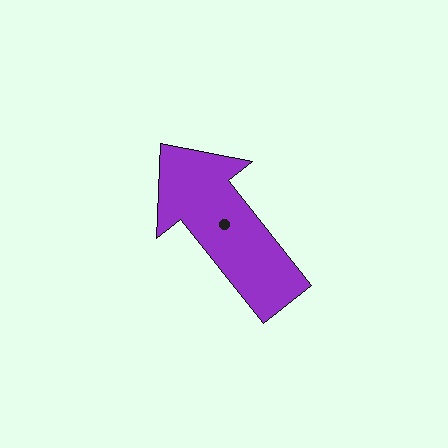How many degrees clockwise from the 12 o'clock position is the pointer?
Approximately 322 degrees.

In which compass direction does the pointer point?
Northwest.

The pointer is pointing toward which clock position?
Roughly 11 o'clock.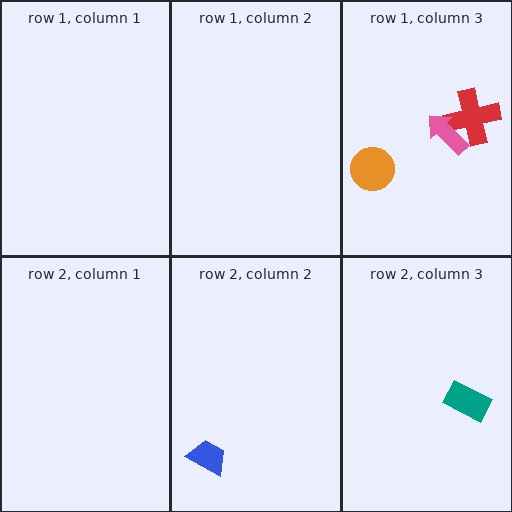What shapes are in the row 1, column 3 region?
The orange circle, the red cross, the pink arrow.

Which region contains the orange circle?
The row 1, column 3 region.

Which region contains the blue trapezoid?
The row 2, column 2 region.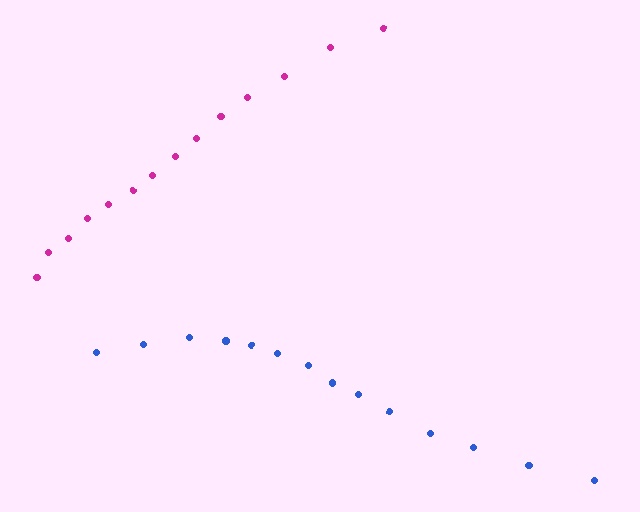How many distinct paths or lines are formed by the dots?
There are 2 distinct paths.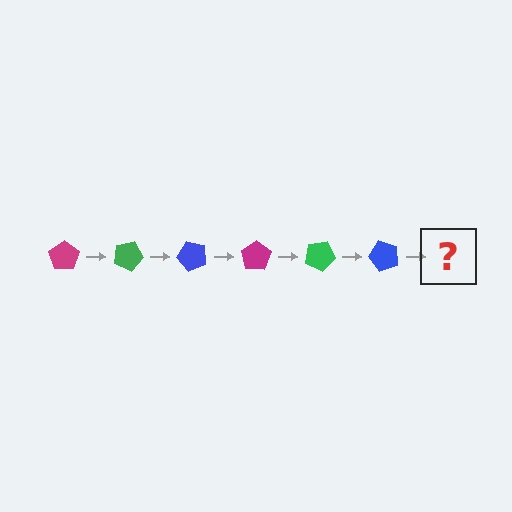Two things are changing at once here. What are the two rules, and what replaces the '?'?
The two rules are that it rotates 25 degrees each step and the color cycles through magenta, green, and blue. The '?' should be a magenta pentagon, rotated 150 degrees from the start.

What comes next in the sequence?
The next element should be a magenta pentagon, rotated 150 degrees from the start.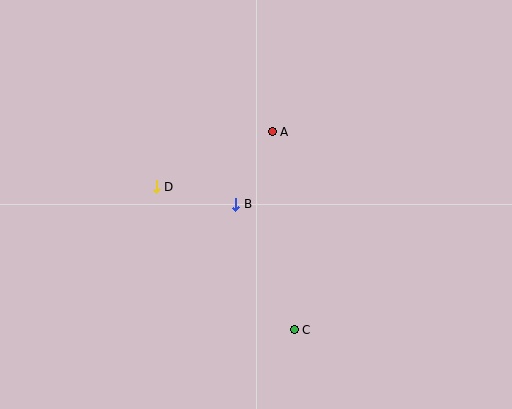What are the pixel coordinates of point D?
Point D is at (156, 187).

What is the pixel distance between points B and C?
The distance between B and C is 138 pixels.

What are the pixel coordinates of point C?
Point C is at (294, 330).